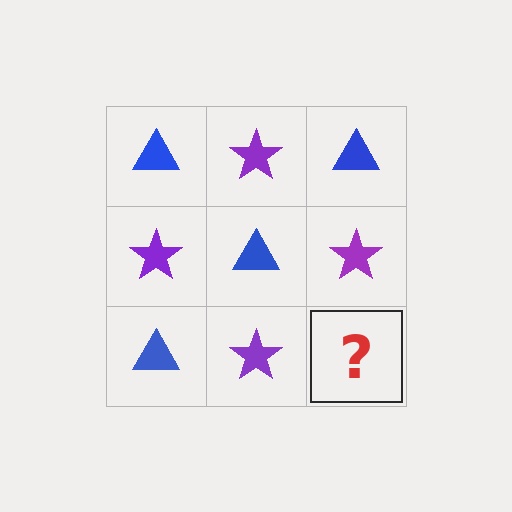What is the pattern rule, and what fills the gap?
The rule is that it alternates blue triangle and purple star in a checkerboard pattern. The gap should be filled with a blue triangle.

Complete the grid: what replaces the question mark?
The question mark should be replaced with a blue triangle.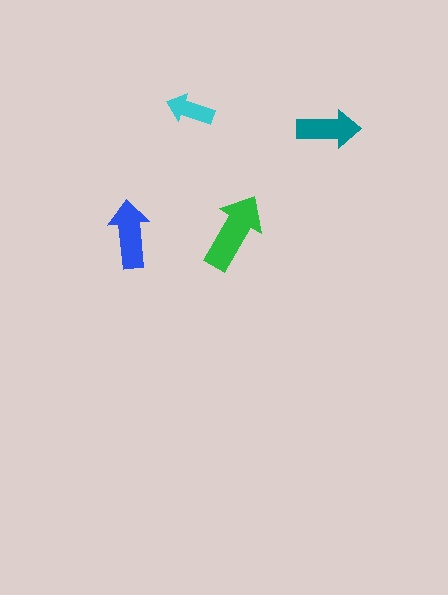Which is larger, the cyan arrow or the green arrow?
The green one.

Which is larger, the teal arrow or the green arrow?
The green one.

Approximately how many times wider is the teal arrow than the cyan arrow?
About 1.5 times wider.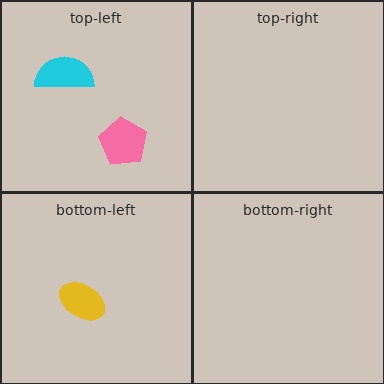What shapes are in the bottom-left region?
The yellow ellipse.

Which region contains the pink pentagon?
The top-left region.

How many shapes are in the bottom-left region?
1.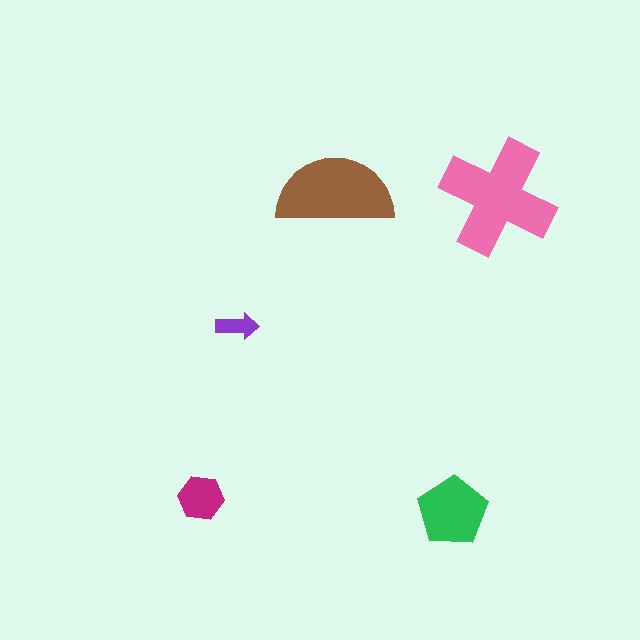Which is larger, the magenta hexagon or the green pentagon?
The green pentagon.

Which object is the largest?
The pink cross.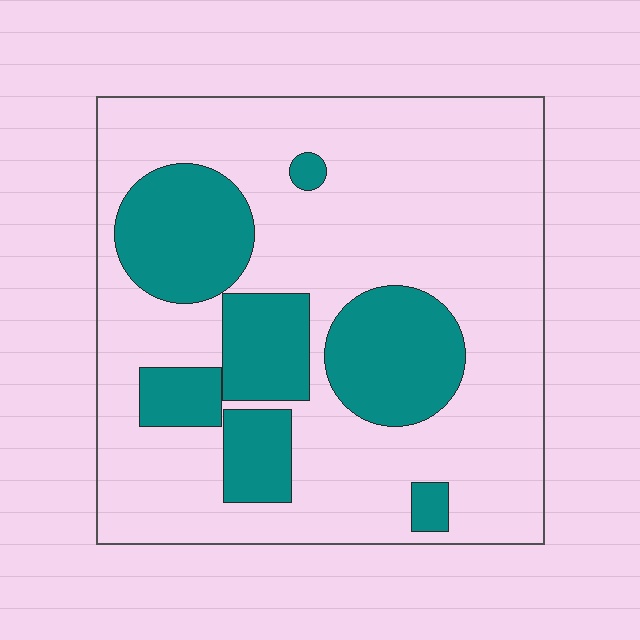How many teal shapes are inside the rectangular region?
7.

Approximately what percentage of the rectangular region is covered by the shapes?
Approximately 30%.